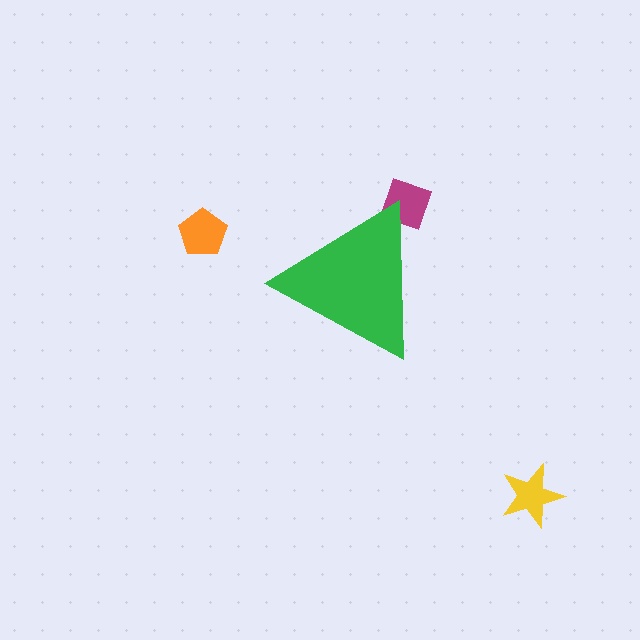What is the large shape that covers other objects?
A green triangle.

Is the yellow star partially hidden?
No, the yellow star is fully visible.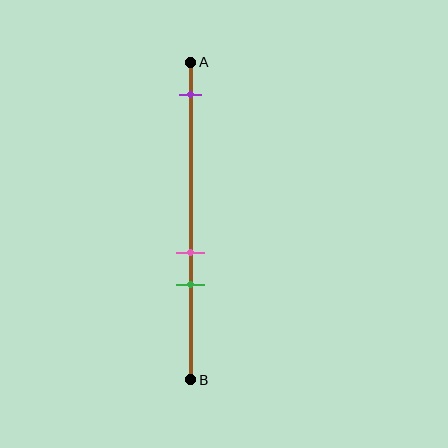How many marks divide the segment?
There are 3 marks dividing the segment.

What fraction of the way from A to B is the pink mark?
The pink mark is approximately 60% (0.6) of the way from A to B.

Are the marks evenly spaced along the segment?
No, the marks are not evenly spaced.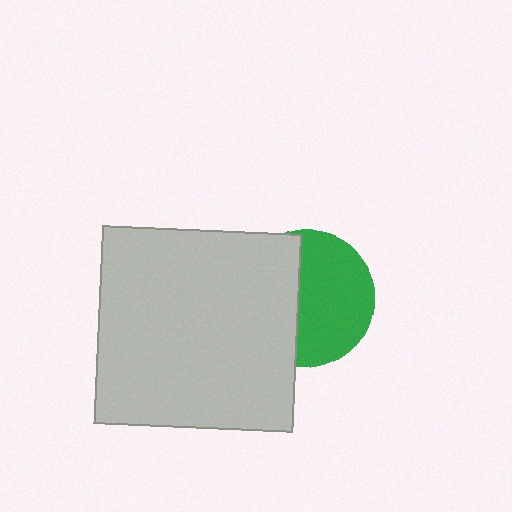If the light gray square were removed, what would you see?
You would see the complete green circle.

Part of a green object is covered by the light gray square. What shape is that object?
It is a circle.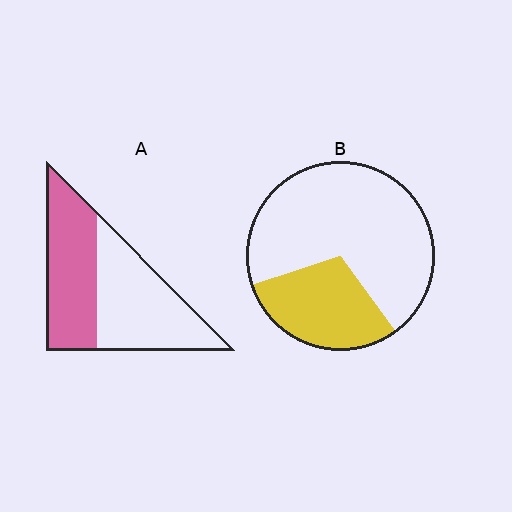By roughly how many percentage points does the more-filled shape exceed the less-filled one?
By roughly 15 percentage points (A over B).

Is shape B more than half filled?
No.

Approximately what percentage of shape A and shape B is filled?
A is approximately 45% and B is approximately 30%.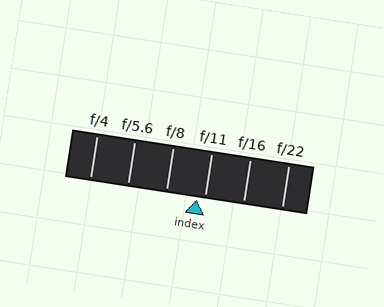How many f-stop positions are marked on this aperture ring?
There are 6 f-stop positions marked.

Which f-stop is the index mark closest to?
The index mark is closest to f/11.